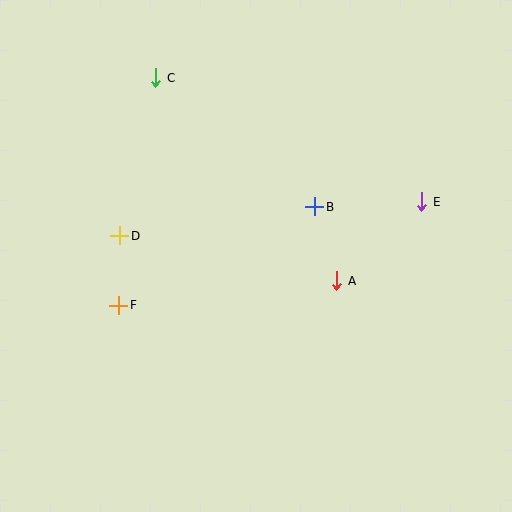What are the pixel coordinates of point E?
Point E is at (422, 202).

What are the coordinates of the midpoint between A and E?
The midpoint between A and E is at (379, 241).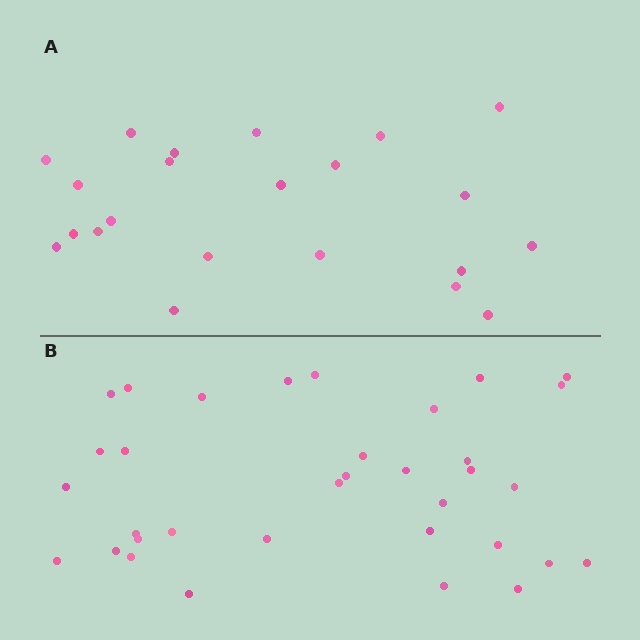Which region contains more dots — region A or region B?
Region B (the bottom region) has more dots.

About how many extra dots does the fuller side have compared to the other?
Region B has roughly 12 or so more dots than region A.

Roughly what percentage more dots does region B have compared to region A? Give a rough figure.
About 55% more.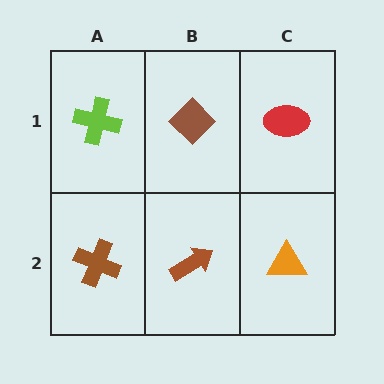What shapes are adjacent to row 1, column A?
A brown cross (row 2, column A), a brown diamond (row 1, column B).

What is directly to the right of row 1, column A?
A brown diamond.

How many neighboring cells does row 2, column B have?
3.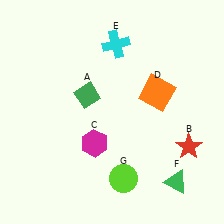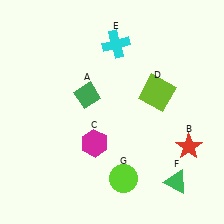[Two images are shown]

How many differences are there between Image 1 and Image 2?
There is 1 difference between the two images.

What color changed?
The square (D) changed from orange in Image 1 to lime in Image 2.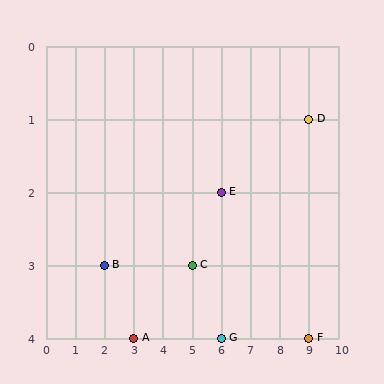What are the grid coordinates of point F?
Point F is at grid coordinates (9, 4).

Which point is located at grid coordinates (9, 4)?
Point F is at (9, 4).